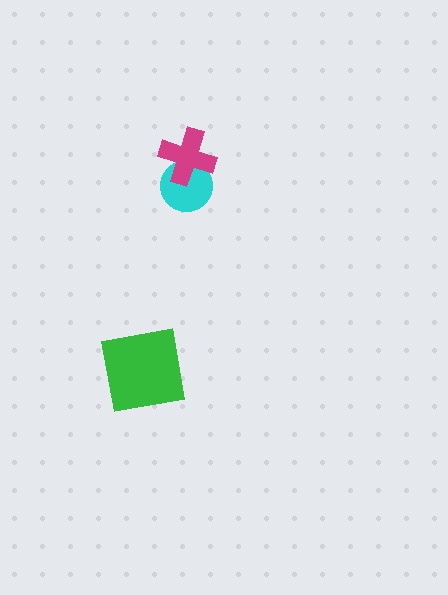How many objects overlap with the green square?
0 objects overlap with the green square.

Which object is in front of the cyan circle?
The magenta cross is in front of the cyan circle.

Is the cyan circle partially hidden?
Yes, it is partially covered by another shape.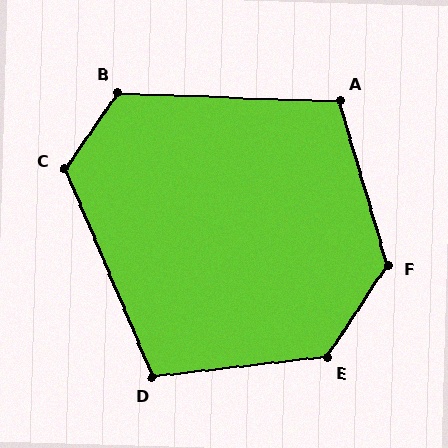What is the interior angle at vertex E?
Approximately 129 degrees (obtuse).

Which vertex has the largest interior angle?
F, at approximately 131 degrees.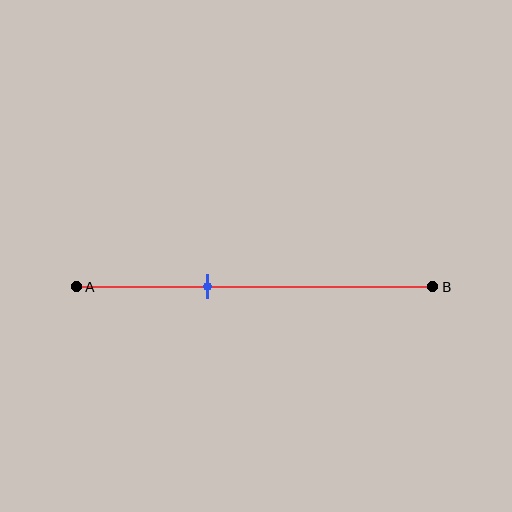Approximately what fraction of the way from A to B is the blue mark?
The blue mark is approximately 35% of the way from A to B.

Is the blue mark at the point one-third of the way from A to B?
No, the mark is at about 35% from A, not at the 33% one-third point.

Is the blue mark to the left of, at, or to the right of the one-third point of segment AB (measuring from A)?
The blue mark is to the right of the one-third point of segment AB.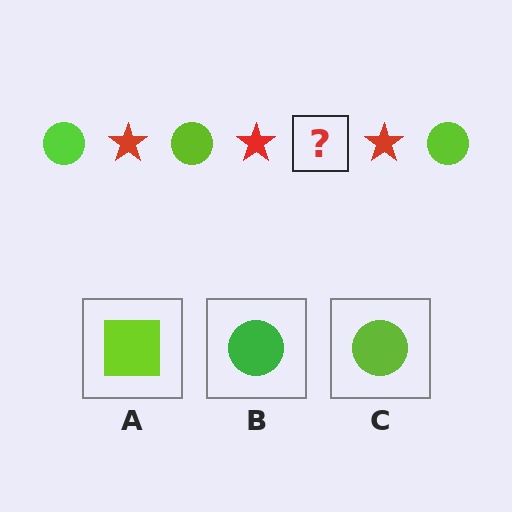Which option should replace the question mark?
Option C.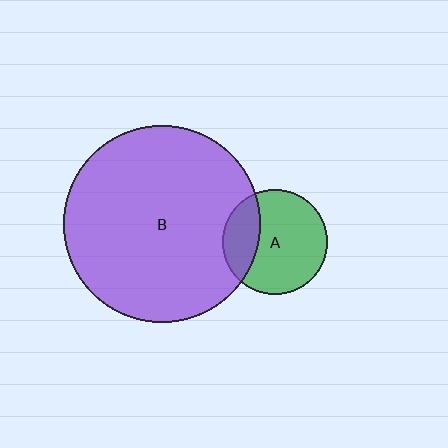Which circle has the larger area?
Circle B (purple).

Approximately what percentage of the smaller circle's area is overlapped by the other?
Approximately 25%.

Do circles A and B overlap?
Yes.